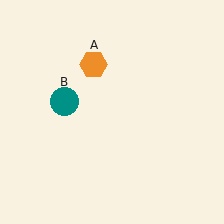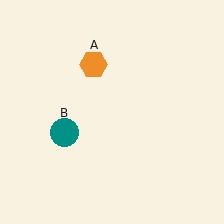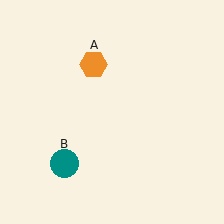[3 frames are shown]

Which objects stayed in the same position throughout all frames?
Orange hexagon (object A) remained stationary.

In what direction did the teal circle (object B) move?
The teal circle (object B) moved down.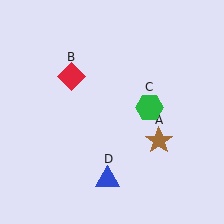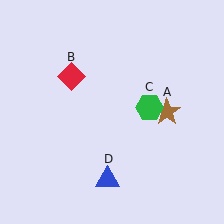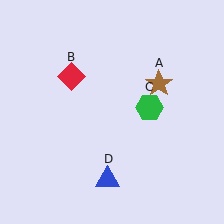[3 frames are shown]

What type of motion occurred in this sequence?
The brown star (object A) rotated counterclockwise around the center of the scene.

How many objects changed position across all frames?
1 object changed position: brown star (object A).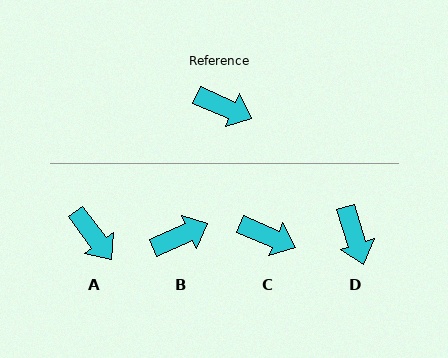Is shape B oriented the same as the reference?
No, it is off by about 47 degrees.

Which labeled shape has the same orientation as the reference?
C.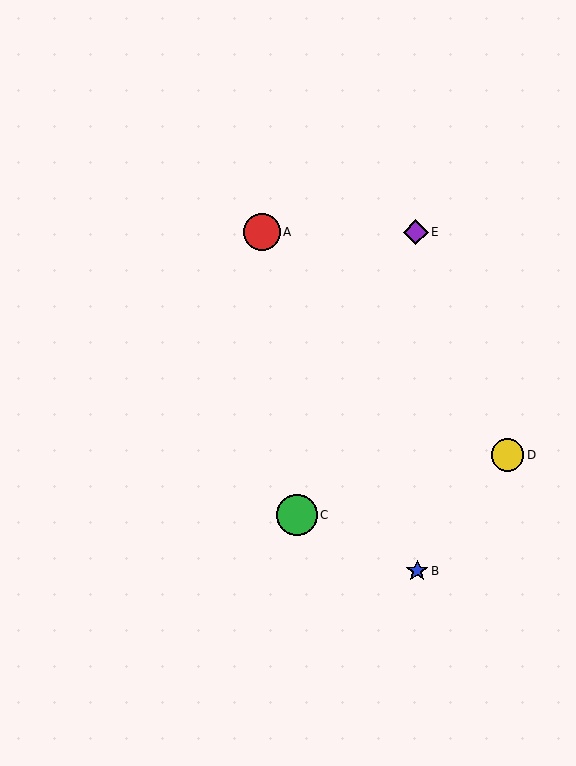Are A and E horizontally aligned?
Yes, both are at y≈232.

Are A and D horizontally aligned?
No, A is at y≈232 and D is at y≈455.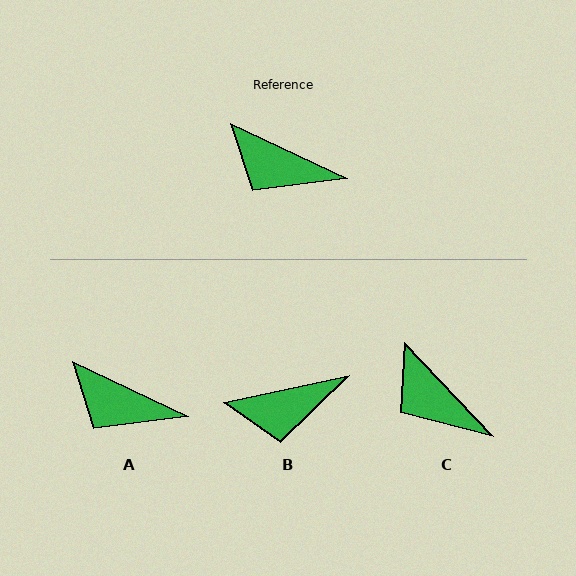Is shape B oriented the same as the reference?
No, it is off by about 37 degrees.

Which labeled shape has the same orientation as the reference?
A.